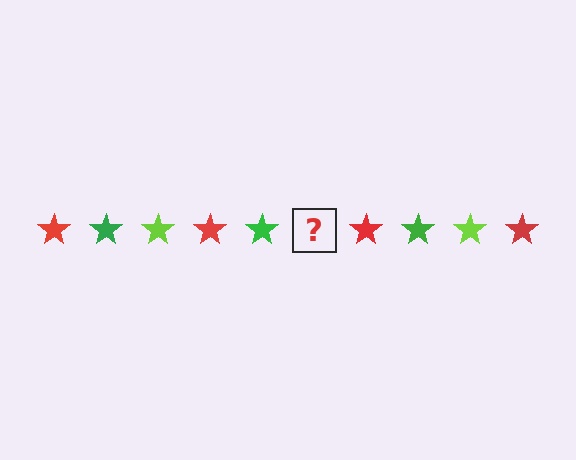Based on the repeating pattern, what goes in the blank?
The blank should be a lime star.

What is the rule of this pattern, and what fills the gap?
The rule is that the pattern cycles through red, green, lime stars. The gap should be filled with a lime star.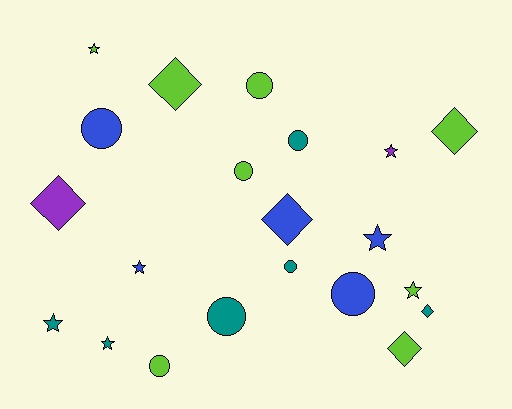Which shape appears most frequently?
Circle, with 8 objects.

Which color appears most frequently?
Lime, with 8 objects.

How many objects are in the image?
There are 21 objects.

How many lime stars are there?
There are 2 lime stars.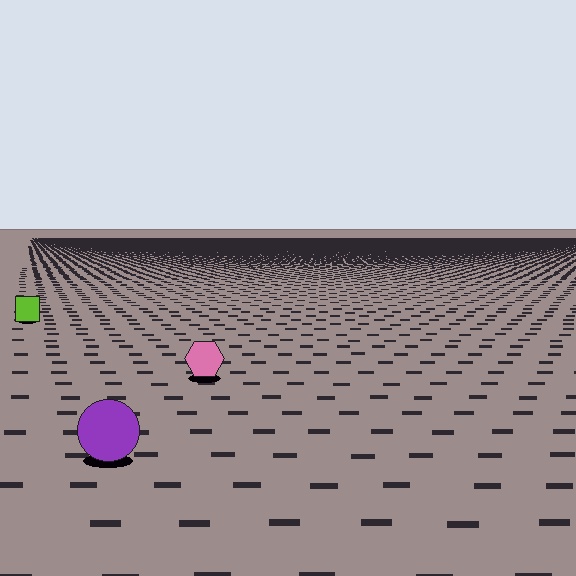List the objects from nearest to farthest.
From nearest to farthest: the purple circle, the pink hexagon, the lime square.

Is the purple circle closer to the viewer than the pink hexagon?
Yes. The purple circle is closer — you can tell from the texture gradient: the ground texture is coarser near it.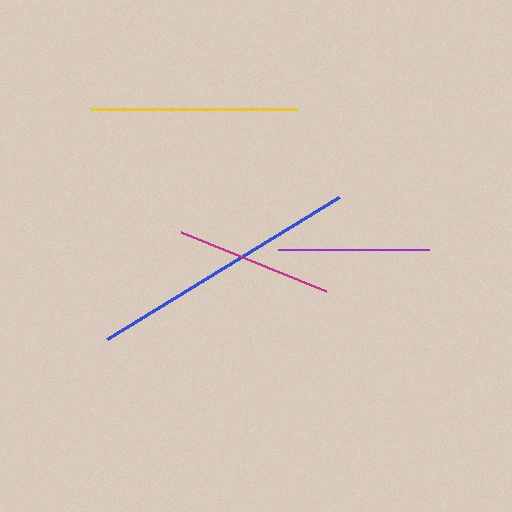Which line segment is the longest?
The blue line is the longest at approximately 273 pixels.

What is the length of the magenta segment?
The magenta segment is approximately 157 pixels long.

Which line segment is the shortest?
The purple line is the shortest at approximately 150 pixels.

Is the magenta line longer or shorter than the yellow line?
The yellow line is longer than the magenta line.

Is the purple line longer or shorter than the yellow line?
The yellow line is longer than the purple line.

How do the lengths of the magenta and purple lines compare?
The magenta and purple lines are approximately the same length.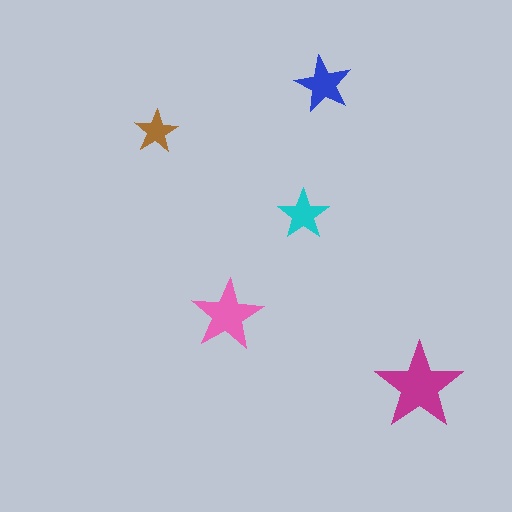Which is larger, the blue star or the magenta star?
The magenta one.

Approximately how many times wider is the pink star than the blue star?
About 1.5 times wider.